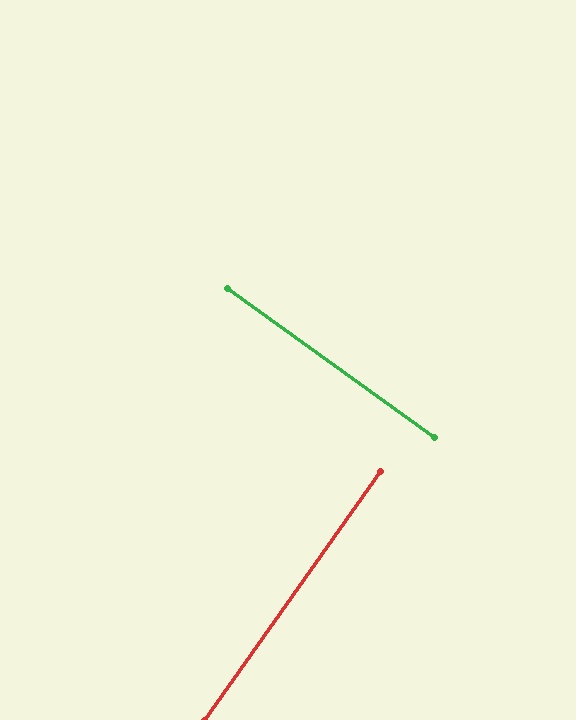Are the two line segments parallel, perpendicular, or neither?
Perpendicular — they meet at approximately 90°.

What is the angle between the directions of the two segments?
Approximately 90 degrees.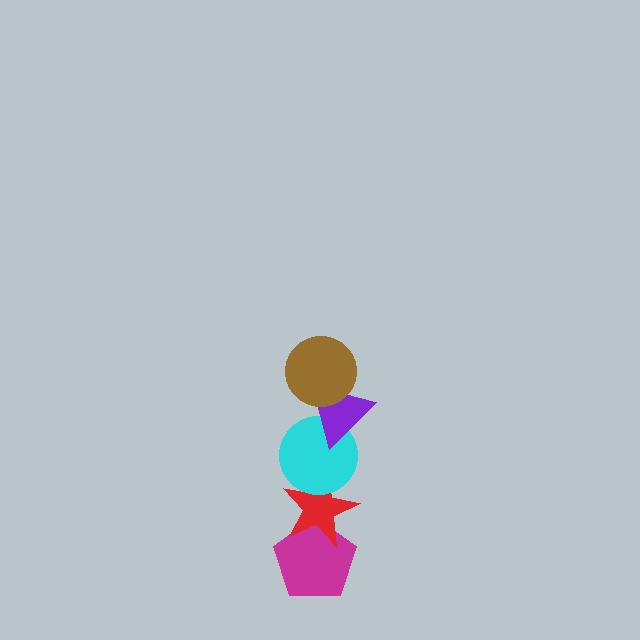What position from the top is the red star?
The red star is 4th from the top.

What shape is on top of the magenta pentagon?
The red star is on top of the magenta pentagon.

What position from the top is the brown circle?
The brown circle is 1st from the top.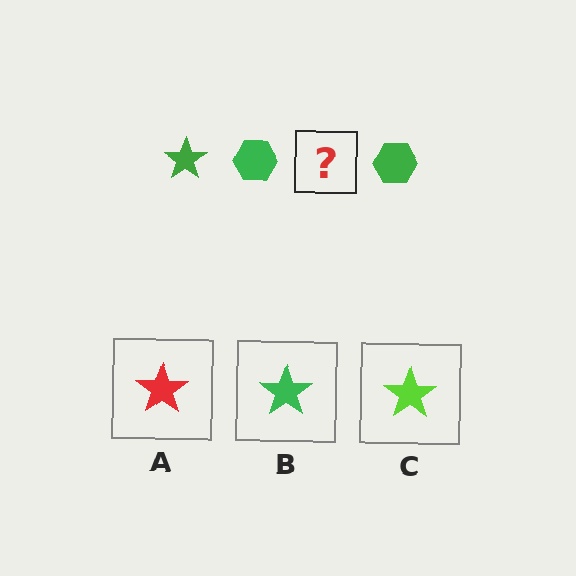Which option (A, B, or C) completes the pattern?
B.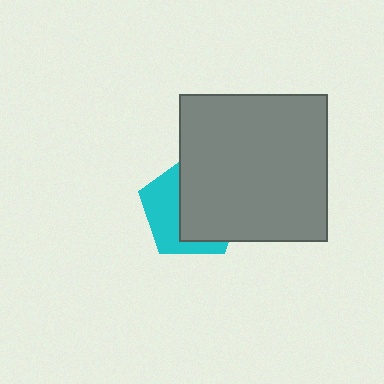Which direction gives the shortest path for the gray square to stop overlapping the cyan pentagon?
Moving right gives the shortest separation.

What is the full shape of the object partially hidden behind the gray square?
The partially hidden object is a cyan pentagon.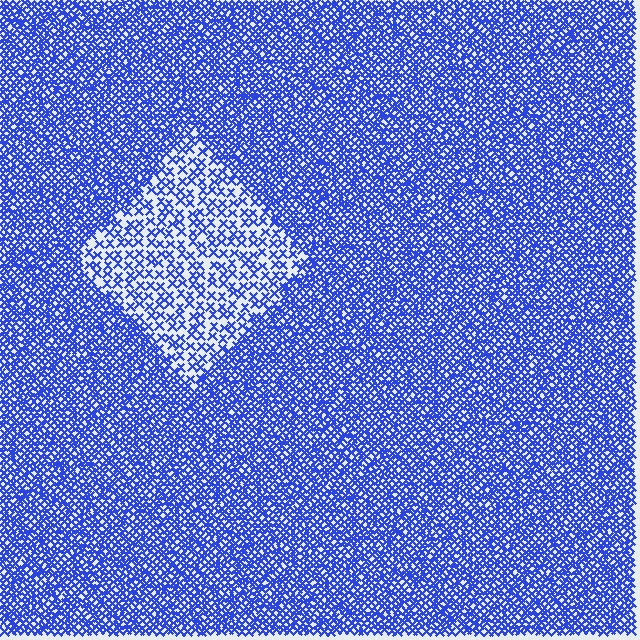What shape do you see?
I see a diamond.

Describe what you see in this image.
The image contains small blue elements arranged at two different densities. A diamond-shaped region is visible where the elements are less densely packed than the surrounding area.